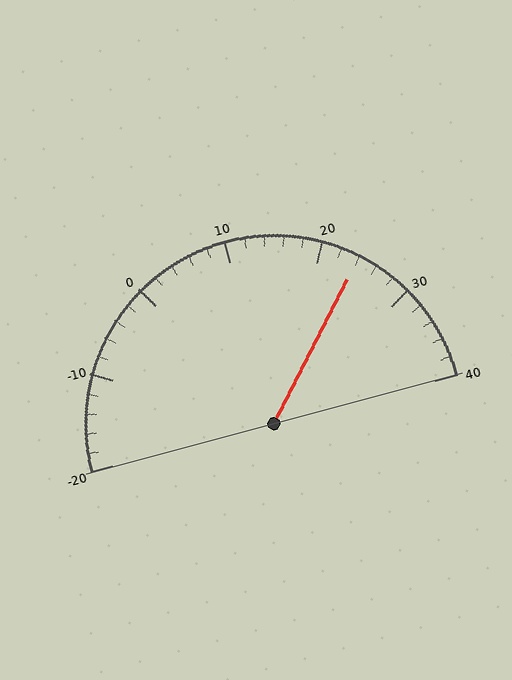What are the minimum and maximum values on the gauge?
The gauge ranges from -20 to 40.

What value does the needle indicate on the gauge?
The needle indicates approximately 24.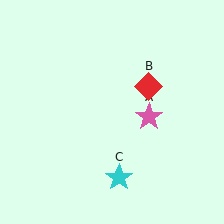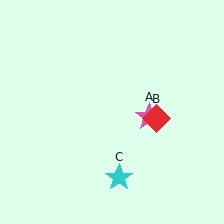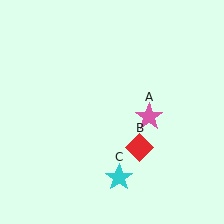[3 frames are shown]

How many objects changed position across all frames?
1 object changed position: red diamond (object B).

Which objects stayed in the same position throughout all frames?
Pink star (object A) and cyan star (object C) remained stationary.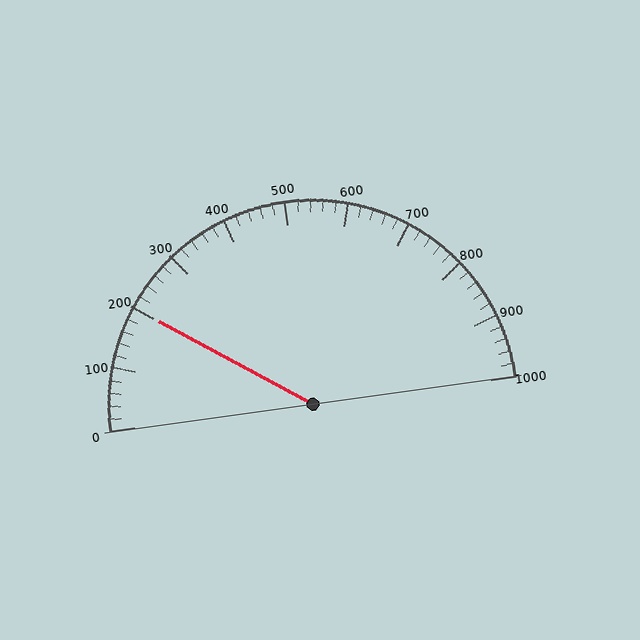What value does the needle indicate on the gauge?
The needle indicates approximately 200.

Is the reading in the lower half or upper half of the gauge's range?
The reading is in the lower half of the range (0 to 1000).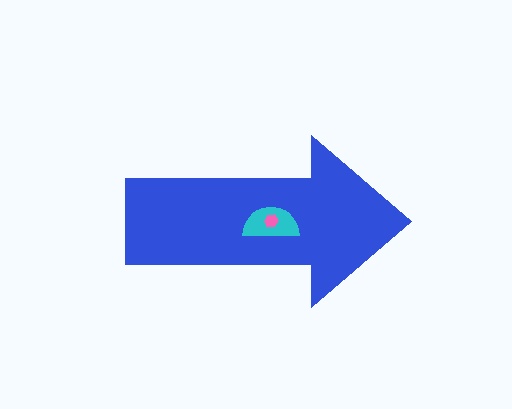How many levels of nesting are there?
3.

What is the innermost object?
The pink hexagon.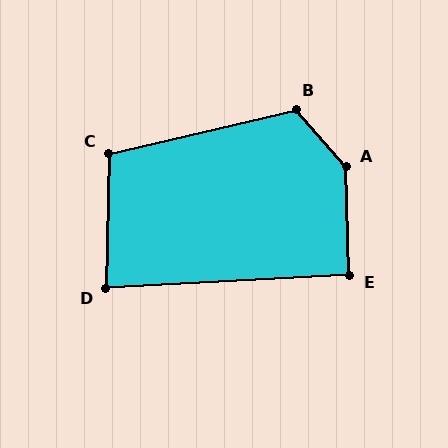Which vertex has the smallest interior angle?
D, at approximately 85 degrees.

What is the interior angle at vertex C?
Approximately 105 degrees (obtuse).